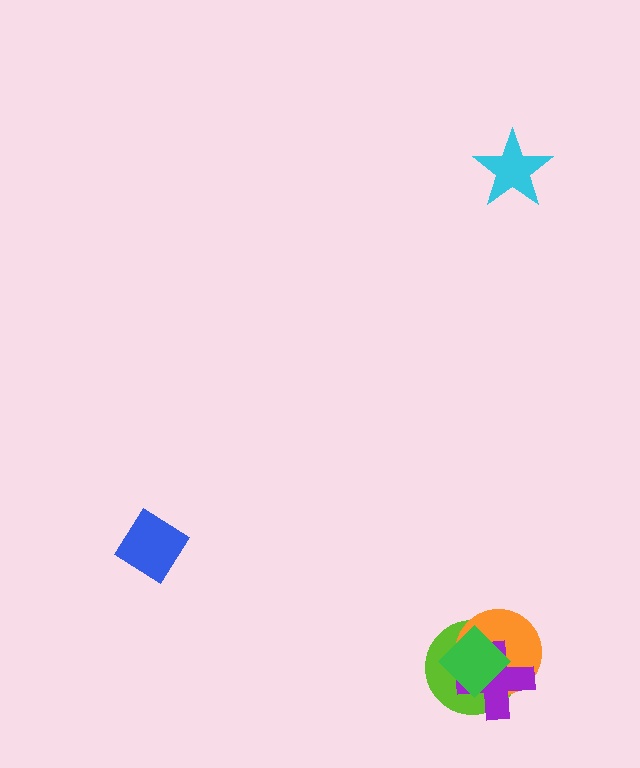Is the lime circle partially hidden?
Yes, it is partially covered by another shape.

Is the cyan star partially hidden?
No, no other shape covers it.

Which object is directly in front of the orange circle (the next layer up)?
The purple cross is directly in front of the orange circle.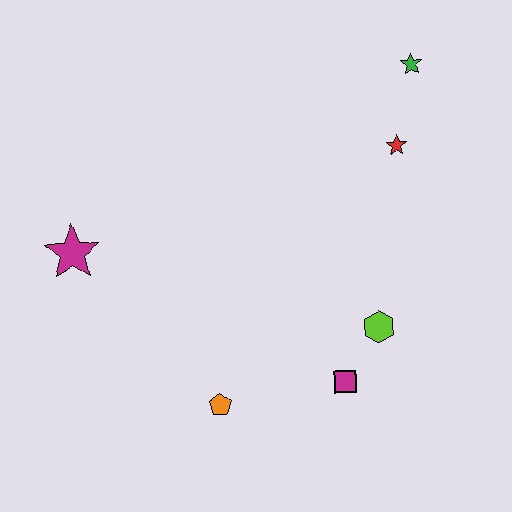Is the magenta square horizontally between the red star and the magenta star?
Yes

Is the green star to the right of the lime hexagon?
Yes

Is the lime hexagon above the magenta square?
Yes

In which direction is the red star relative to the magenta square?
The red star is above the magenta square.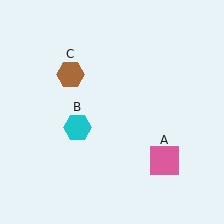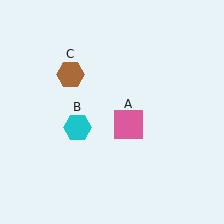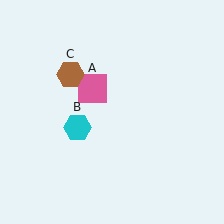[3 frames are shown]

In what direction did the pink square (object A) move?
The pink square (object A) moved up and to the left.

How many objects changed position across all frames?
1 object changed position: pink square (object A).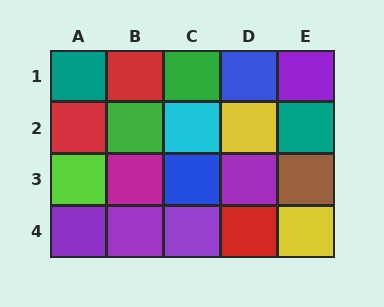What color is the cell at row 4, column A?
Purple.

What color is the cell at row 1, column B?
Red.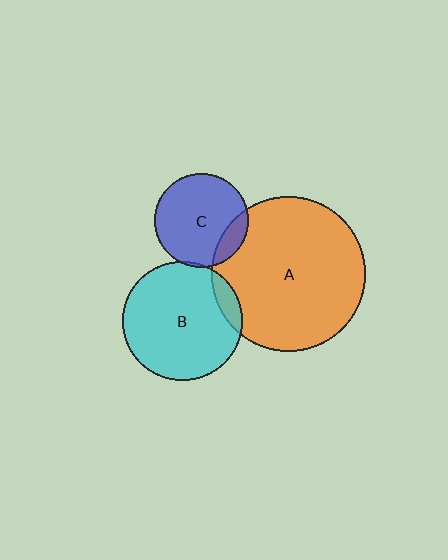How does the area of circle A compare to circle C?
Approximately 2.7 times.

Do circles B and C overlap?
Yes.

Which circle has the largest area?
Circle A (orange).